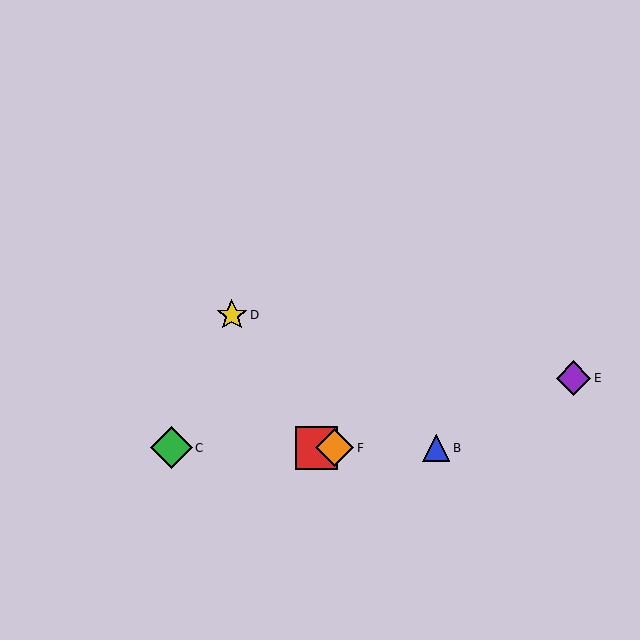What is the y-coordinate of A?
Object A is at y≈448.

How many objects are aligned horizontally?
4 objects (A, B, C, F) are aligned horizontally.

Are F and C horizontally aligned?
Yes, both are at y≈448.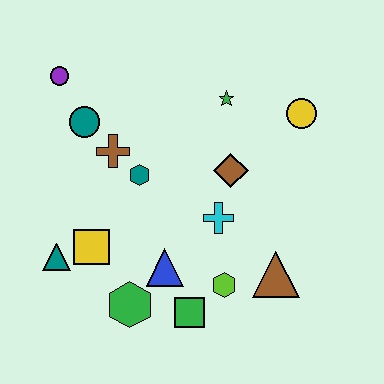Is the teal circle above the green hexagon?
Yes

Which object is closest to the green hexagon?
The blue triangle is closest to the green hexagon.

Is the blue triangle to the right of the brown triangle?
No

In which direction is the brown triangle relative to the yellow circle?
The brown triangle is below the yellow circle.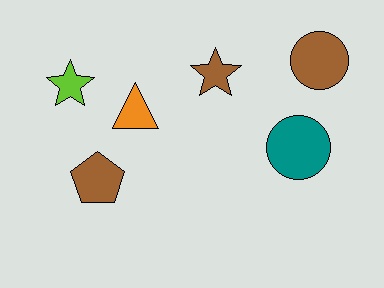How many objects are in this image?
There are 6 objects.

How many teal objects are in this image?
There is 1 teal object.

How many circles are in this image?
There are 2 circles.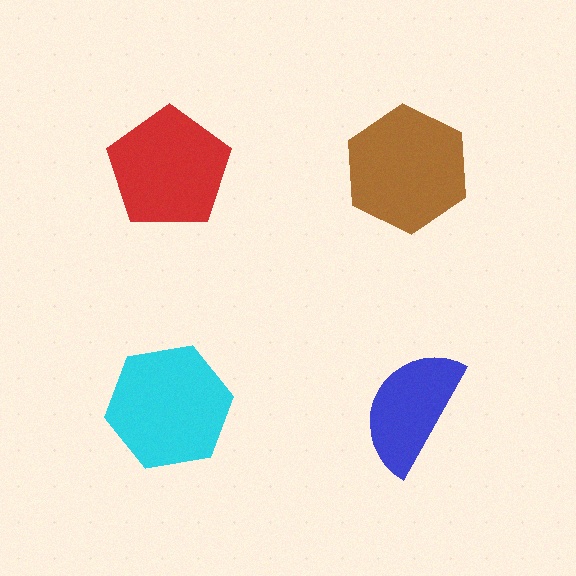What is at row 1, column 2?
A brown hexagon.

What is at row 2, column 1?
A cyan hexagon.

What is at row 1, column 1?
A red pentagon.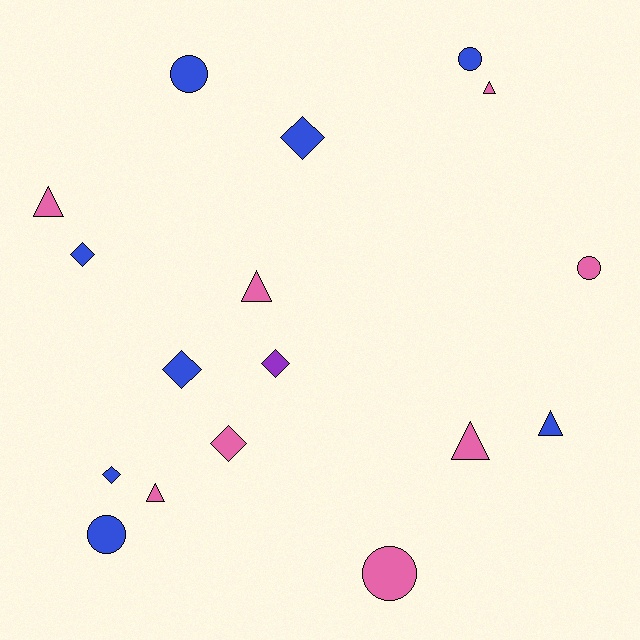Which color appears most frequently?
Blue, with 8 objects.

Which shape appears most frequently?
Diamond, with 6 objects.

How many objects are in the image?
There are 17 objects.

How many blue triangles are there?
There is 1 blue triangle.